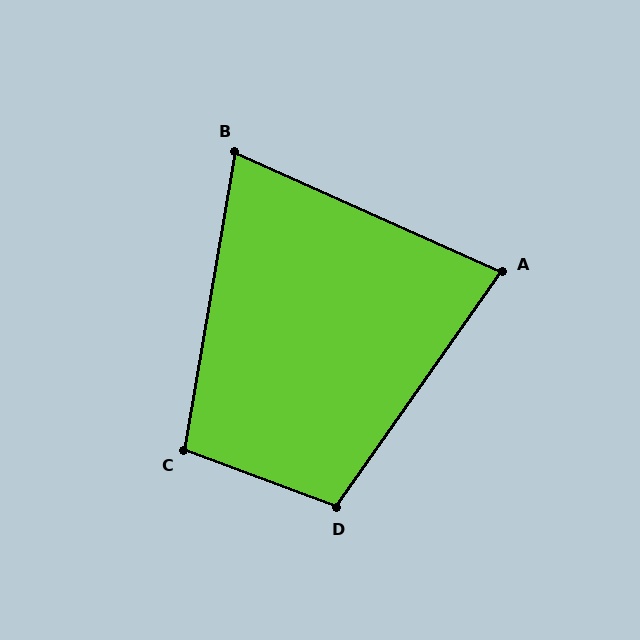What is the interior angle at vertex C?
Approximately 101 degrees (obtuse).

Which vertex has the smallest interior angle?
B, at approximately 76 degrees.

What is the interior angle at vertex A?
Approximately 79 degrees (acute).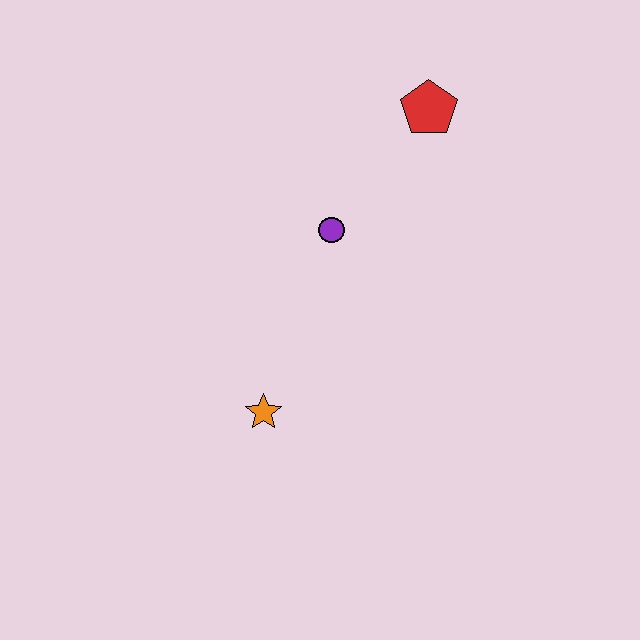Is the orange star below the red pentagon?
Yes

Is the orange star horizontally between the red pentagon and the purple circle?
No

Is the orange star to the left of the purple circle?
Yes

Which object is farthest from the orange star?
The red pentagon is farthest from the orange star.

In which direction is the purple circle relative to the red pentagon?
The purple circle is below the red pentagon.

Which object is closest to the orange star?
The purple circle is closest to the orange star.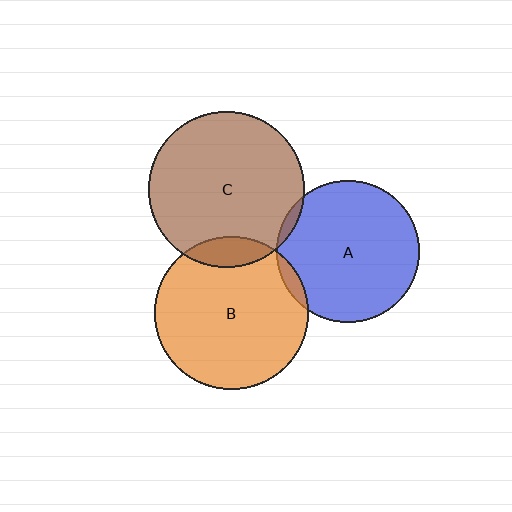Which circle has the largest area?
Circle C (brown).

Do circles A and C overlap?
Yes.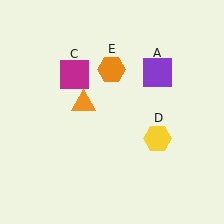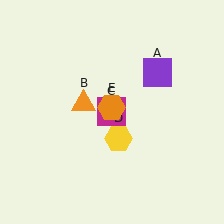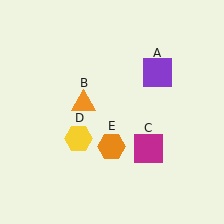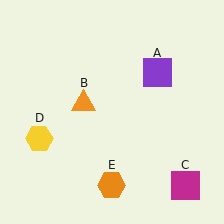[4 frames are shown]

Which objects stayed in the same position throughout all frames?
Purple square (object A) and orange triangle (object B) remained stationary.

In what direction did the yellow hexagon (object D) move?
The yellow hexagon (object D) moved left.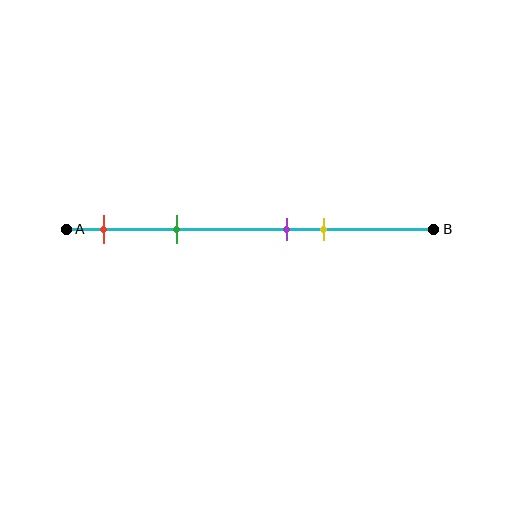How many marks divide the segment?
There are 4 marks dividing the segment.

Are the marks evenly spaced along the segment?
No, the marks are not evenly spaced.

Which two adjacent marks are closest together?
The purple and yellow marks are the closest adjacent pair.